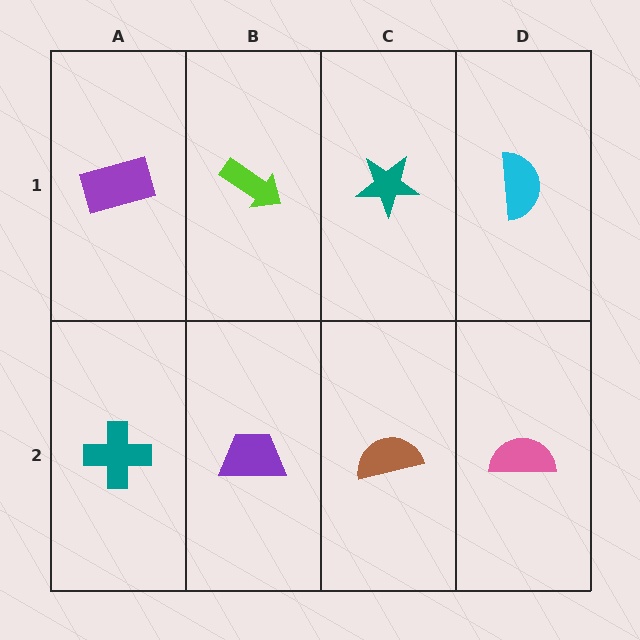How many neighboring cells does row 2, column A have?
2.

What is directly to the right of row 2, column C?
A pink semicircle.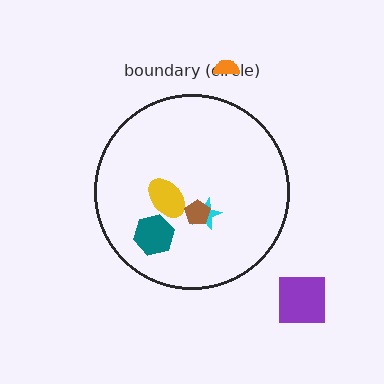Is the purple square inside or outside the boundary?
Outside.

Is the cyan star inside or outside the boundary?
Inside.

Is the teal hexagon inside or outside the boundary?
Inside.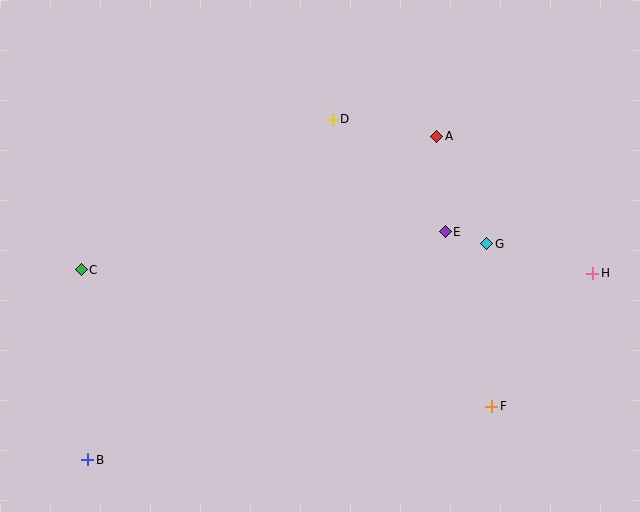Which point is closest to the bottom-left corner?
Point B is closest to the bottom-left corner.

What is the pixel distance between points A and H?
The distance between A and H is 208 pixels.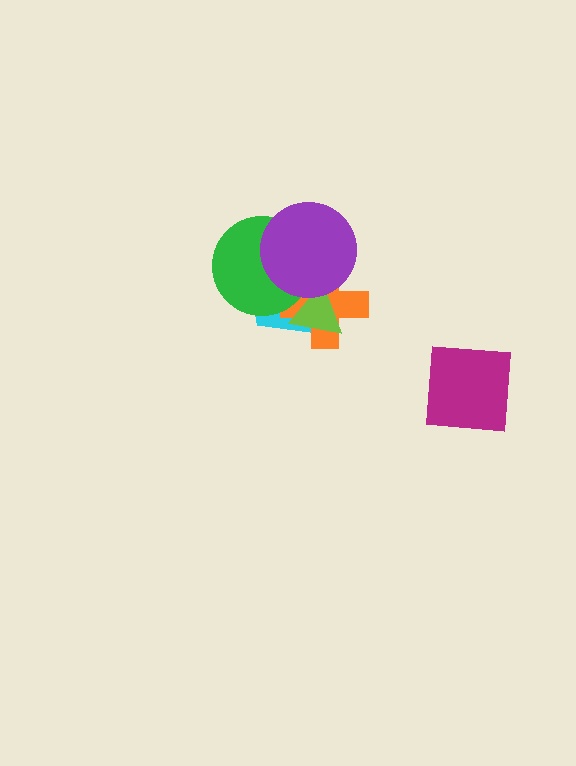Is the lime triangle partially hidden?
Yes, it is partially covered by another shape.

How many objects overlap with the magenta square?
0 objects overlap with the magenta square.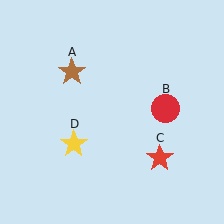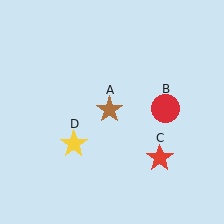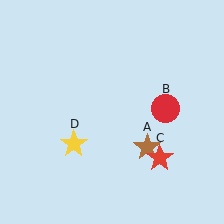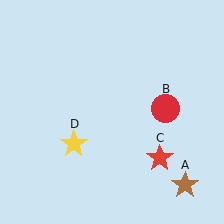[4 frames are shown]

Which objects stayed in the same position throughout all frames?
Red circle (object B) and red star (object C) and yellow star (object D) remained stationary.